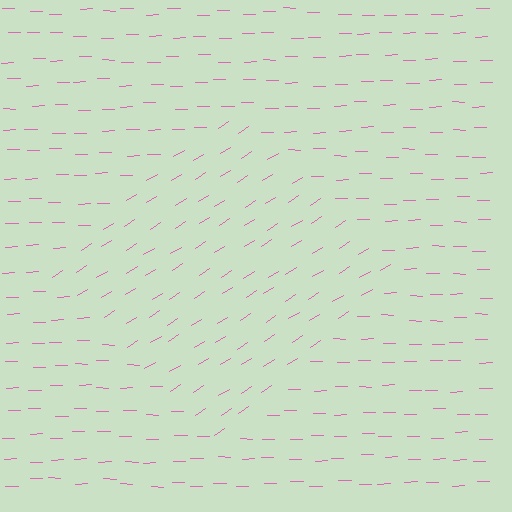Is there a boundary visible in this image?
Yes, there is a texture boundary formed by a change in line orientation.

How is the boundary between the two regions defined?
The boundary is defined purely by a change in line orientation (approximately 32 degrees difference). All lines are the same color and thickness.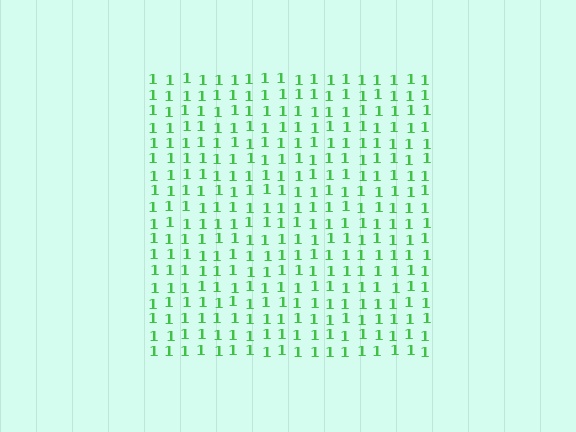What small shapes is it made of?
It is made of small digit 1's.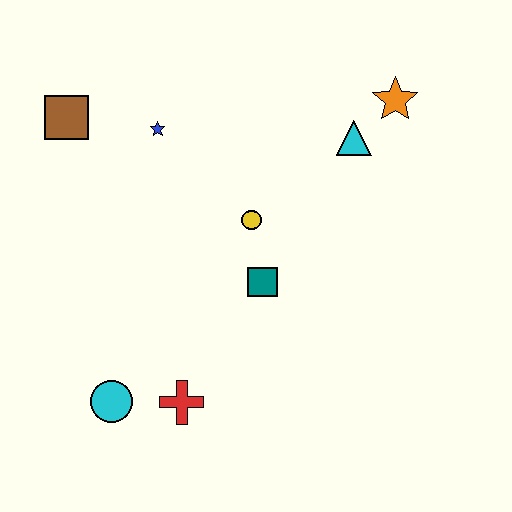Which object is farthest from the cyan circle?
The orange star is farthest from the cyan circle.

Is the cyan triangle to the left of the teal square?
No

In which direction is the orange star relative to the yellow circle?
The orange star is to the right of the yellow circle.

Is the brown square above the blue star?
Yes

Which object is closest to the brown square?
The blue star is closest to the brown square.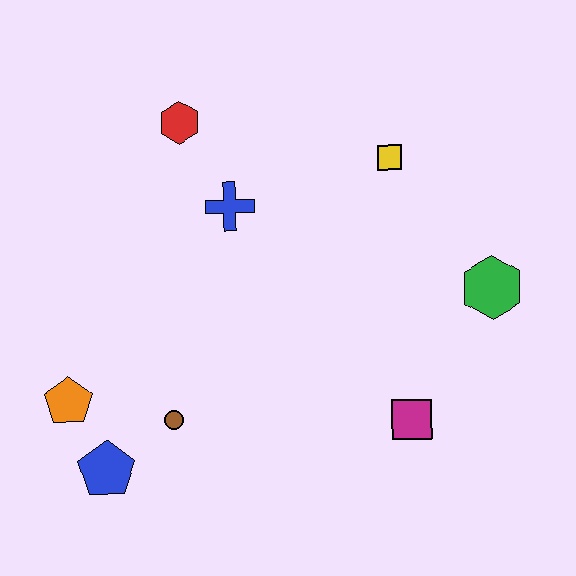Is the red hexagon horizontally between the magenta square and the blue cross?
No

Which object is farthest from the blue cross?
The blue pentagon is farthest from the blue cross.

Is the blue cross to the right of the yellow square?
No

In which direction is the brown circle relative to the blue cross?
The brown circle is below the blue cross.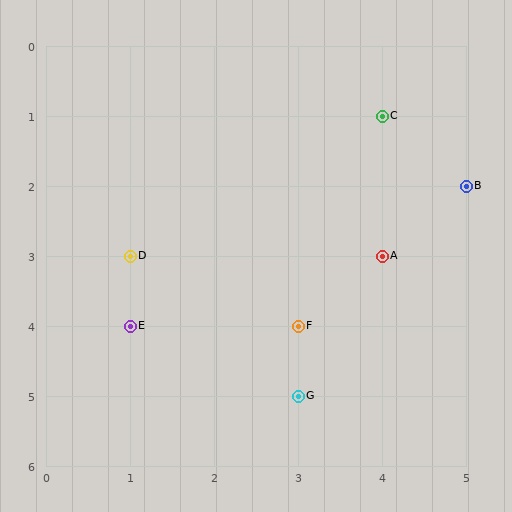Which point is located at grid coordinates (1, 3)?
Point D is at (1, 3).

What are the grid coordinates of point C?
Point C is at grid coordinates (4, 1).